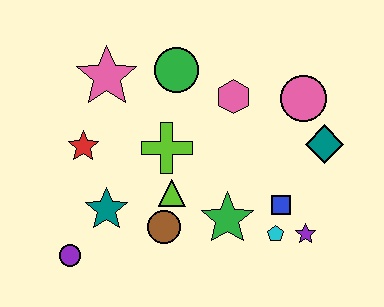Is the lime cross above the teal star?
Yes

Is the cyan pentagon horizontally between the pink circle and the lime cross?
Yes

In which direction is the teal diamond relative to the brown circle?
The teal diamond is to the right of the brown circle.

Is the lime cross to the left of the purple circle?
No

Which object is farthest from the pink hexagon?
The purple circle is farthest from the pink hexagon.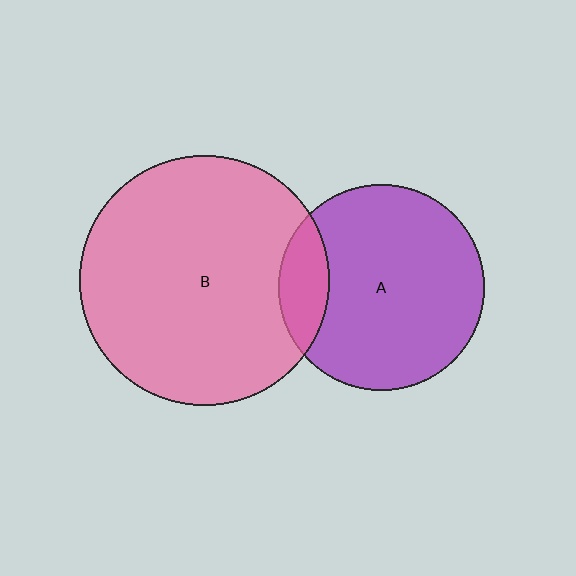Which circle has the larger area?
Circle B (pink).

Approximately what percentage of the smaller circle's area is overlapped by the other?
Approximately 15%.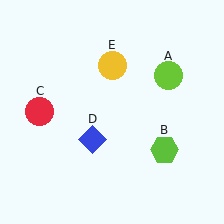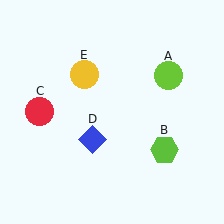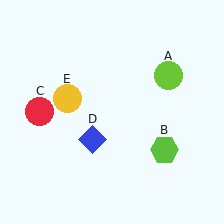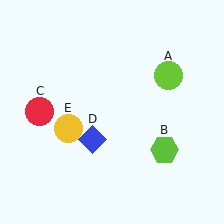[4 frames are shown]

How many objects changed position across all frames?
1 object changed position: yellow circle (object E).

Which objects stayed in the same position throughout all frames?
Lime circle (object A) and lime hexagon (object B) and red circle (object C) and blue diamond (object D) remained stationary.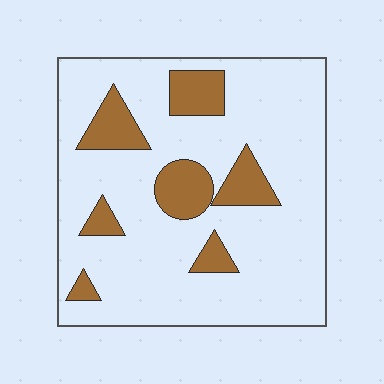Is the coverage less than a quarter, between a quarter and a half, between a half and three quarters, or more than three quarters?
Less than a quarter.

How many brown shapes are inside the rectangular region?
7.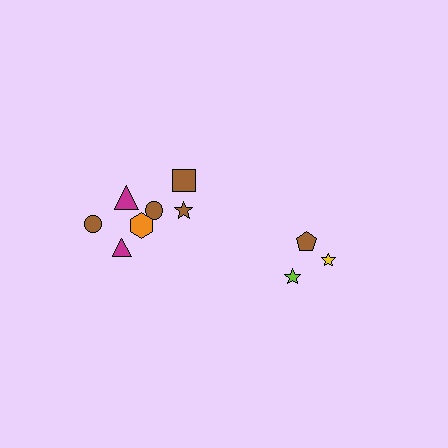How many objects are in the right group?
There are 3 objects.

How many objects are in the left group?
There are 7 objects.